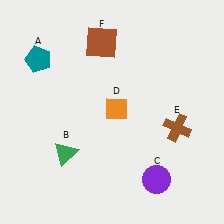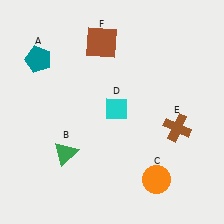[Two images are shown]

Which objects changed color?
C changed from purple to orange. D changed from orange to cyan.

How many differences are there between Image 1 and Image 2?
There are 2 differences between the two images.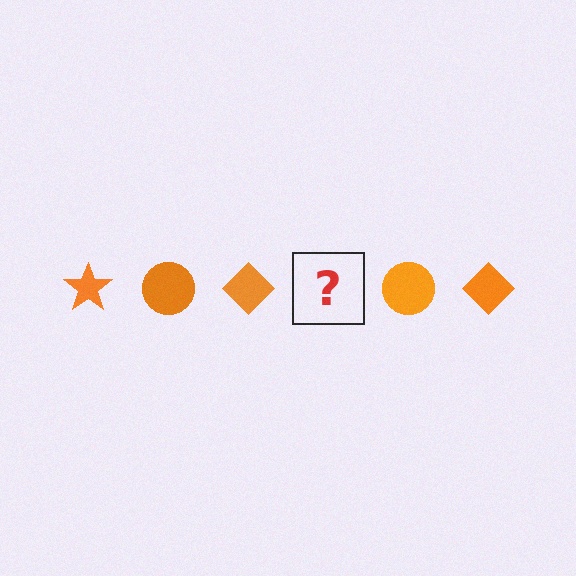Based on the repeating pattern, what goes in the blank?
The blank should be an orange star.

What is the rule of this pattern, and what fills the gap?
The rule is that the pattern cycles through star, circle, diamond shapes in orange. The gap should be filled with an orange star.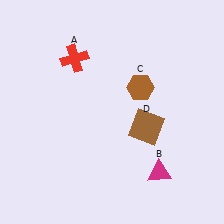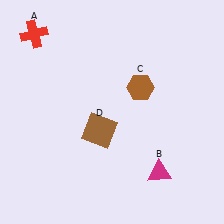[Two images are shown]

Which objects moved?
The objects that moved are: the red cross (A), the brown square (D).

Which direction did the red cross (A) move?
The red cross (A) moved left.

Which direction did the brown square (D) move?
The brown square (D) moved left.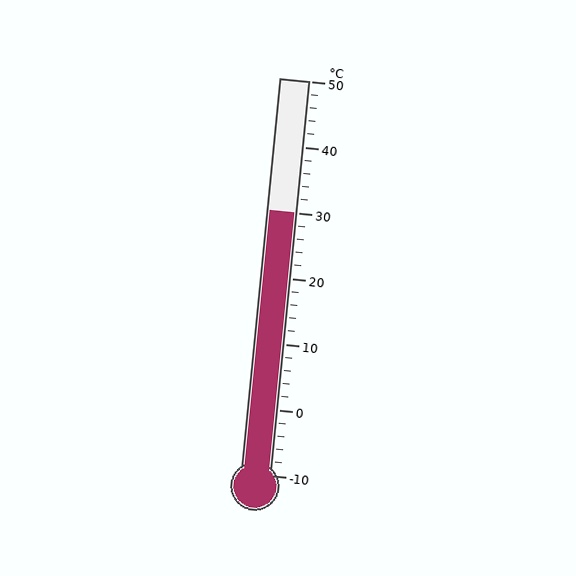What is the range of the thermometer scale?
The thermometer scale ranges from -10°C to 50°C.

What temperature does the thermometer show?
The thermometer shows approximately 30°C.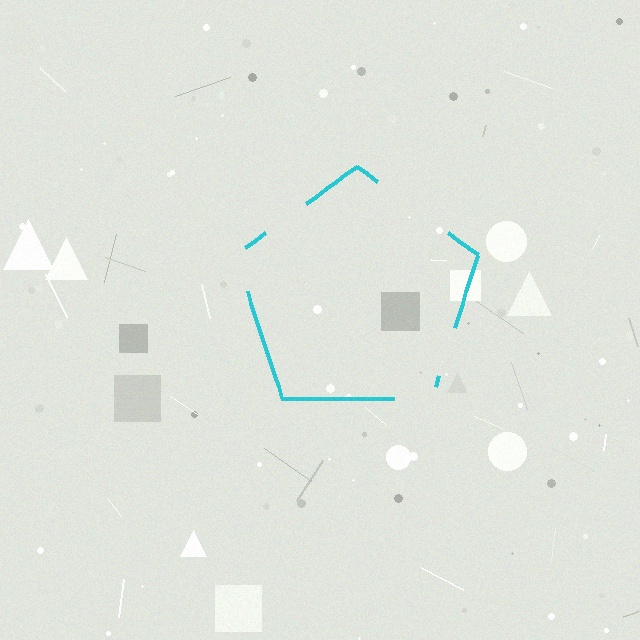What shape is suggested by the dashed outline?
The dashed outline suggests a pentagon.